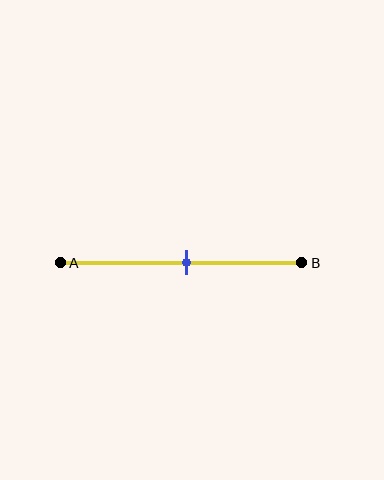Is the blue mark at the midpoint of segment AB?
Yes, the mark is approximately at the midpoint.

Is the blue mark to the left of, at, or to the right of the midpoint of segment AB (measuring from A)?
The blue mark is approximately at the midpoint of segment AB.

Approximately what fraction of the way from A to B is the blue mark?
The blue mark is approximately 50% of the way from A to B.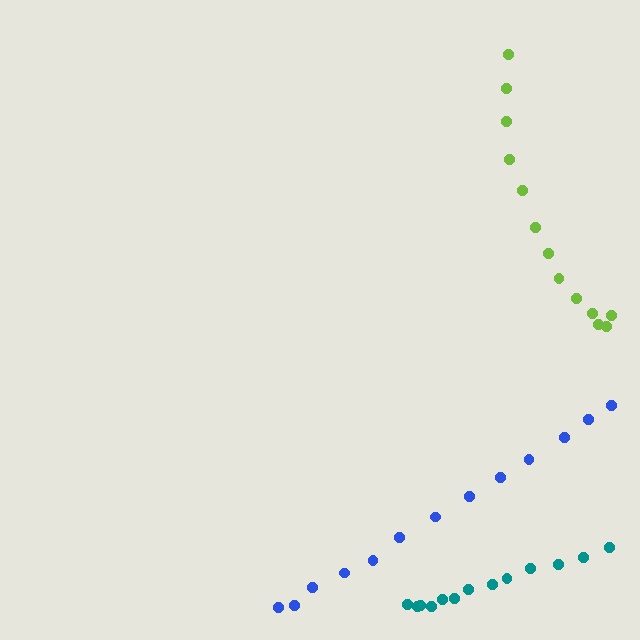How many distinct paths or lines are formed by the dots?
There are 3 distinct paths.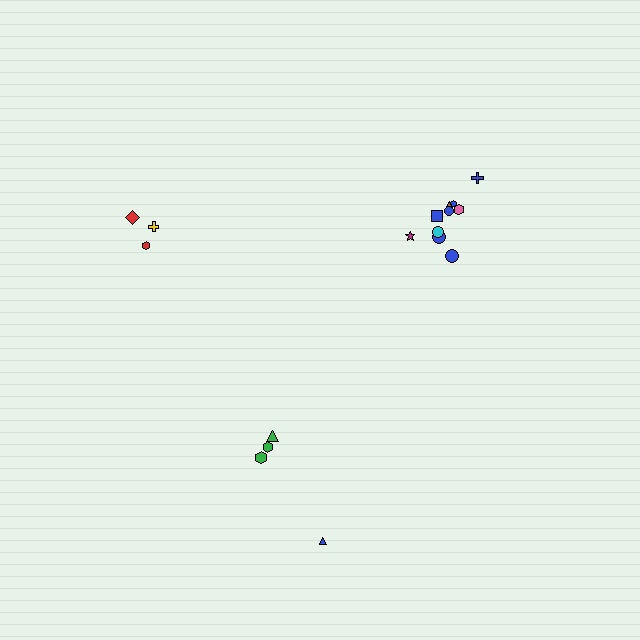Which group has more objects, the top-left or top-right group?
The top-right group.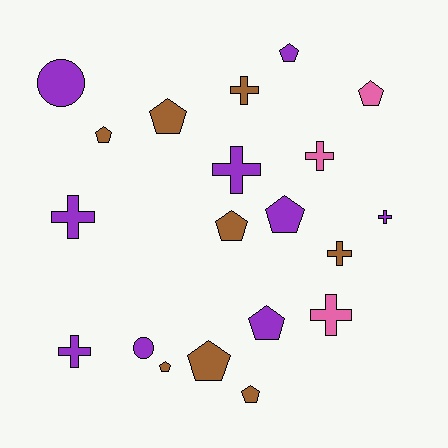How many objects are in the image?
There are 20 objects.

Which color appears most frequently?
Purple, with 9 objects.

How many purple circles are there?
There are 2 purple circles.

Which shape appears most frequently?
Pentagon, with 10 objects.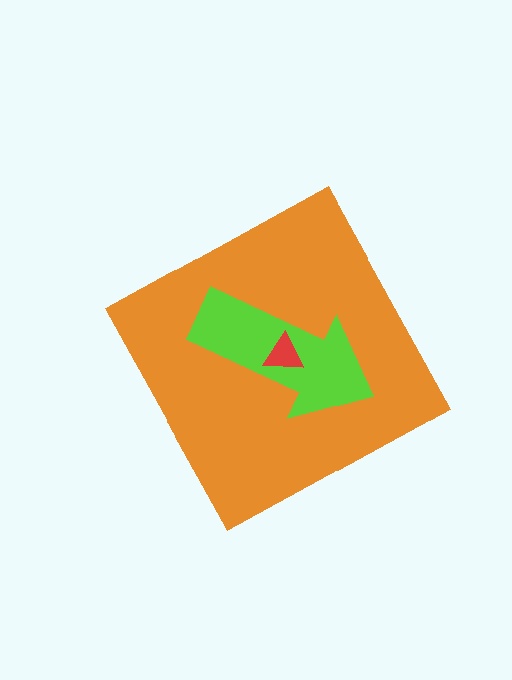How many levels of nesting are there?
3.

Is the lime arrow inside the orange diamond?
Yes.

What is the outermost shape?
The orange diamond.